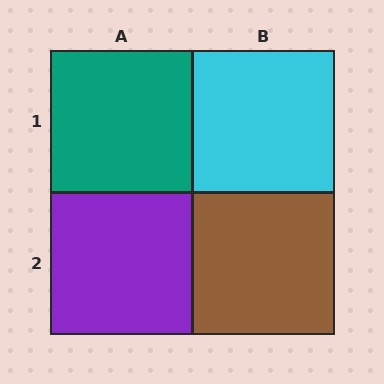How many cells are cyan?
1 cell is cyan.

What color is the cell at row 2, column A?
Purple.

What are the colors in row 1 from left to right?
Teal, cyan.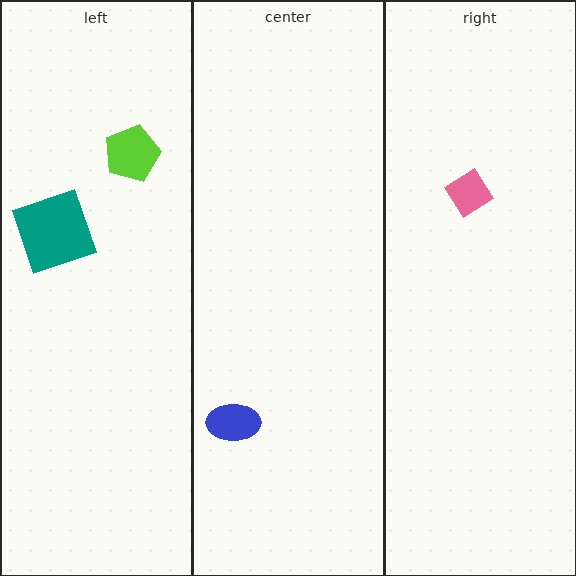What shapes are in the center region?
The blue ellipse.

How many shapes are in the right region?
1.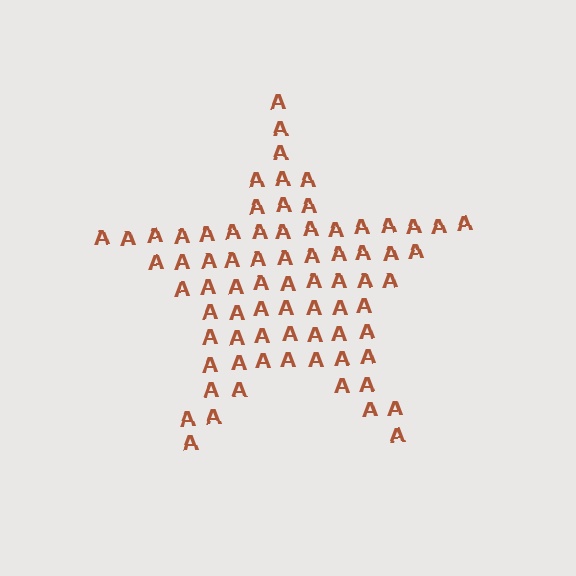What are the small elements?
The small elements are letter A's.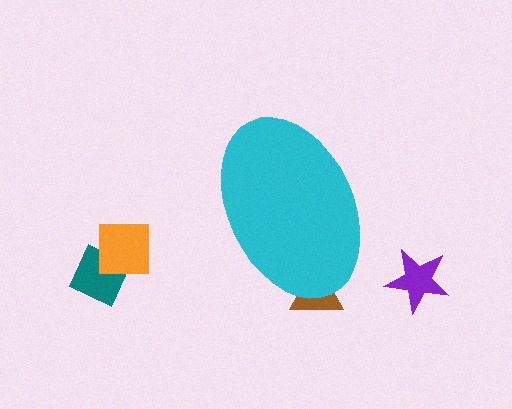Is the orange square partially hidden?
No, the orange square is fully visible.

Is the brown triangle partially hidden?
Yes, the brown triangle is partially hidden behind the cyan ellipse.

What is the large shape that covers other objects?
A cyan ellipse.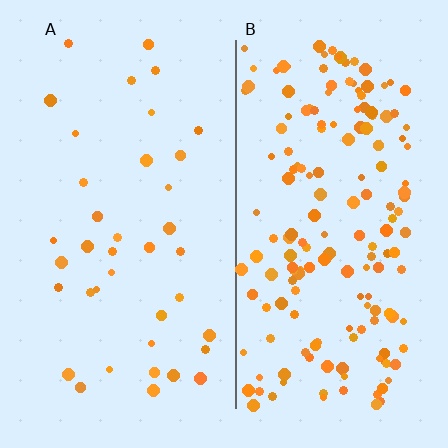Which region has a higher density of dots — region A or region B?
B (the right).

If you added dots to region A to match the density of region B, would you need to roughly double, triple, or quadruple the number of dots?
Approximately quadruple.